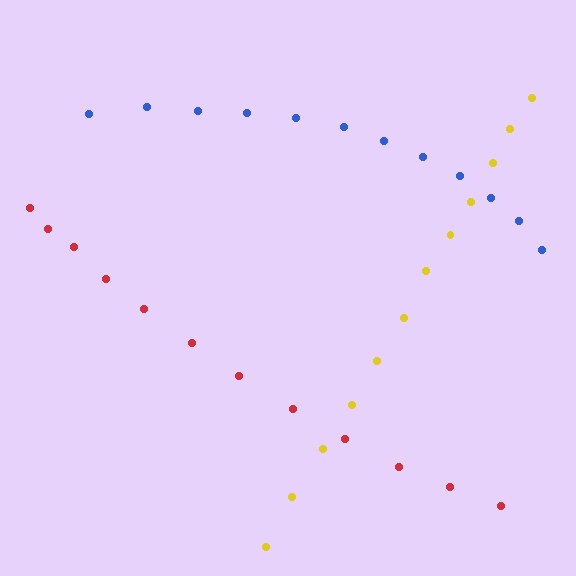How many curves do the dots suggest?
There are 3 distinct paths.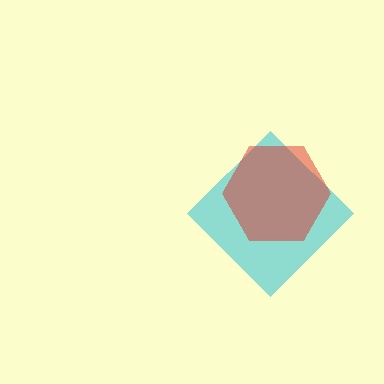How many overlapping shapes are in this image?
There are 2 overlapping shapes in the image.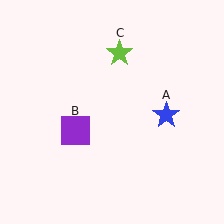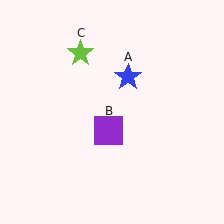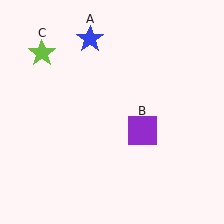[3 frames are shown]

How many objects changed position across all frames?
3 objects changed position: blue star (object A), purple square (object B), lime star (object C).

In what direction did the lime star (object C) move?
The lime star (object C) moved left.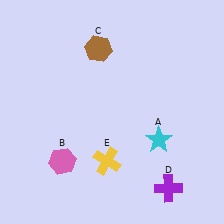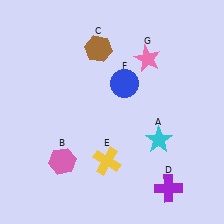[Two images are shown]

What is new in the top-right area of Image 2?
A pink star (G) was added in the top-right area of Image 2.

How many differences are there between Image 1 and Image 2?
There are 2 differences between the two images.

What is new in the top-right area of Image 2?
A blue circle (F) was added in the top-right area of Image 2.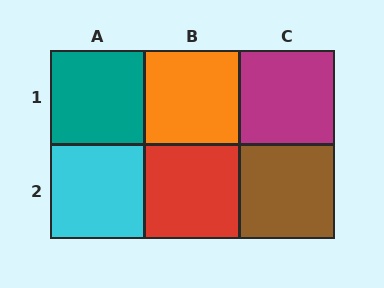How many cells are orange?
1 cell is orange.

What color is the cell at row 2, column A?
Cyan.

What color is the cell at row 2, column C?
Brown.